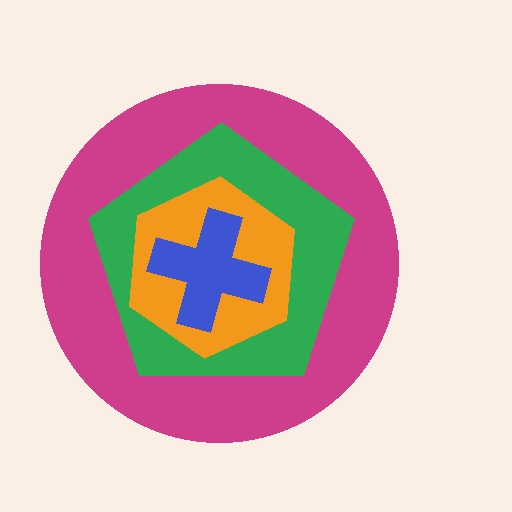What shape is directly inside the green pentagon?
The orange hexagon.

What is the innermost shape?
The blue cross.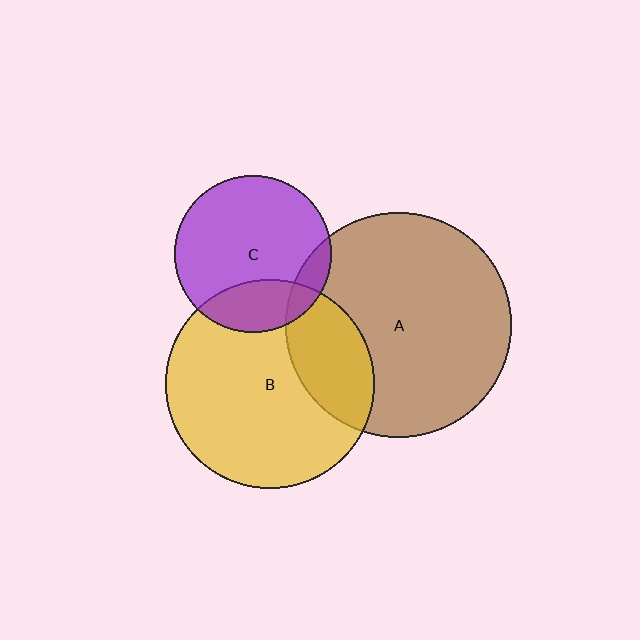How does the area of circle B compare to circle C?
Approximately 1.8 times.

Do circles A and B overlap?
Yes.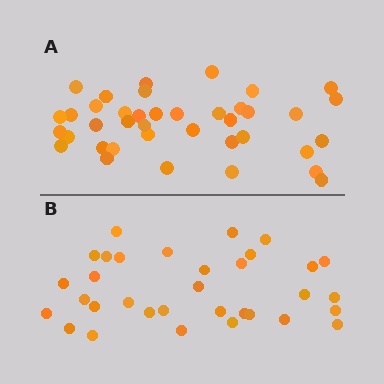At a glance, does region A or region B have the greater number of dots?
Region A (the top region) has more dots.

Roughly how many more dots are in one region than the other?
Region A has about 6 more dots than region B.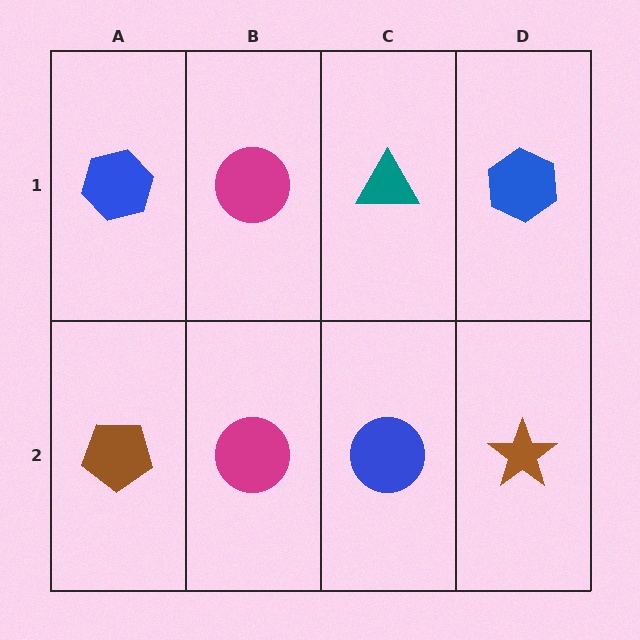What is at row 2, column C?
A blue circle.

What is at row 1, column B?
A magenta circle.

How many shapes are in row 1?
4 shapes.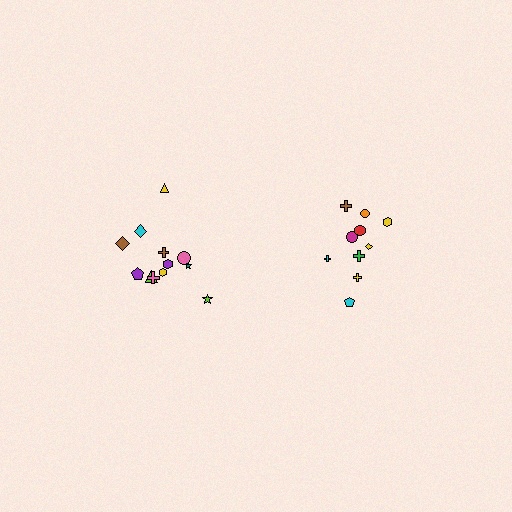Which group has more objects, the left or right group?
The left group.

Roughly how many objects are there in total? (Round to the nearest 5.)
Roughly 20 objects in total.